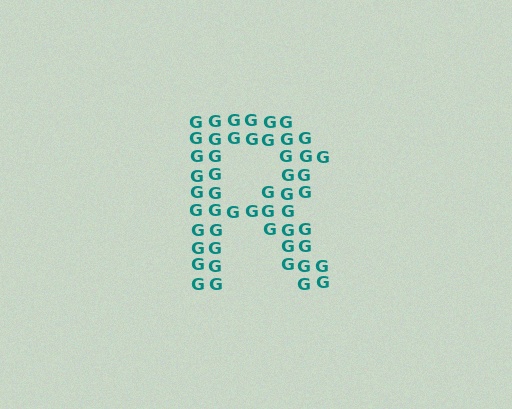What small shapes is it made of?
It is made of small letter G's.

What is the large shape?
The large shape is the letter R.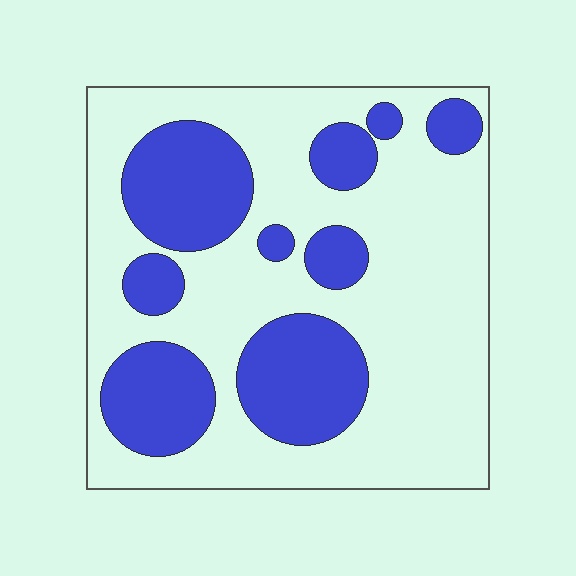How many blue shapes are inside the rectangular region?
9.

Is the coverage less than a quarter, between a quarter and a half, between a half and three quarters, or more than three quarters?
Between a quarter and a half.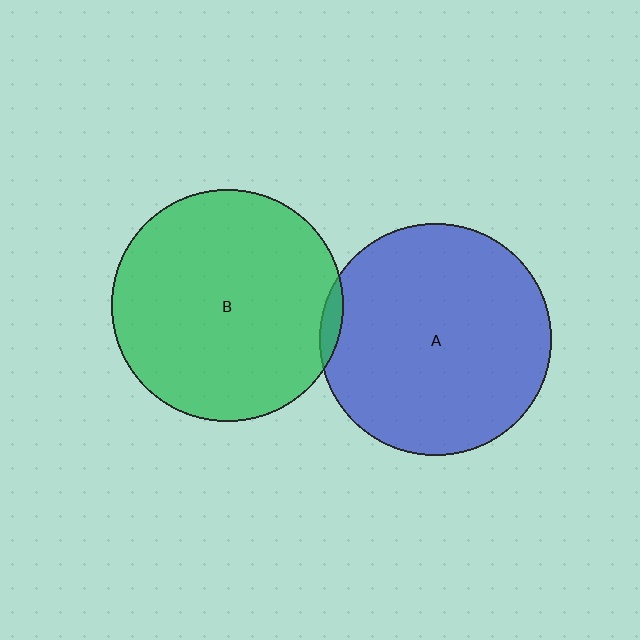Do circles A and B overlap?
Yes.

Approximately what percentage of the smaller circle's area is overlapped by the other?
Approximately 5%.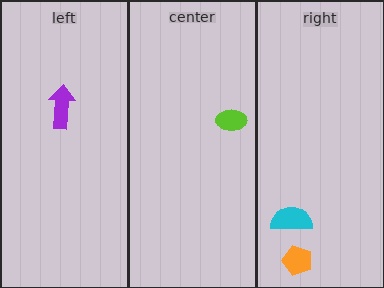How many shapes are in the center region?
1.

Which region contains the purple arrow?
The left region.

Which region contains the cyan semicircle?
The right region.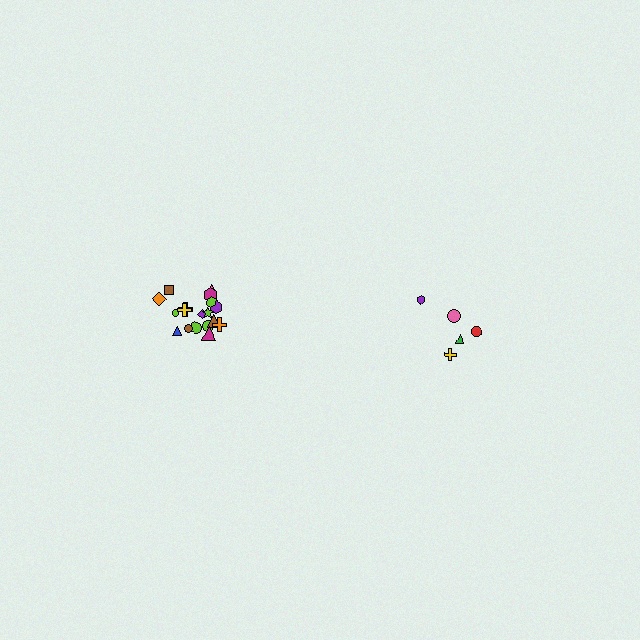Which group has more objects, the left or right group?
The left group.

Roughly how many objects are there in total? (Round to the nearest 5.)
Roughly 25 objects in total.